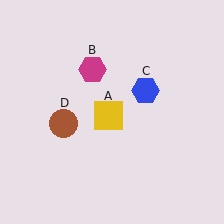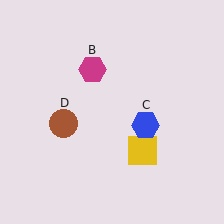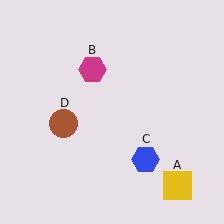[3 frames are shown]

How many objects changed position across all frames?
2 objects changed position: yellow square (object A), blue hexagon (object C).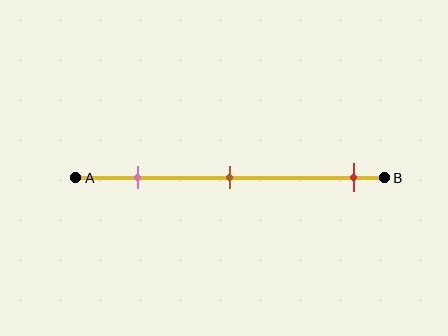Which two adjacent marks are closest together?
The pink and brown marks are the closest adjacent pair.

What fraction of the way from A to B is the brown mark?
The brown mark is approximately 50% (0.5) of the way from A to B.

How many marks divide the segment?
There are 3 marks dividing the segment.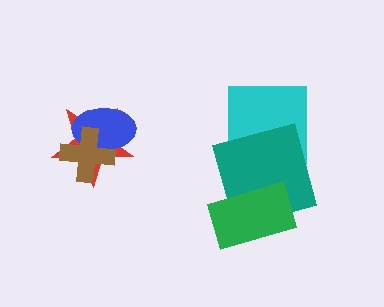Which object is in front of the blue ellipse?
The brown cross is in front of the blue ellipse.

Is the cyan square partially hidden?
Yes, it is partially covered by another shape.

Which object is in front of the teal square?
The green rectangle is in front of the teal square.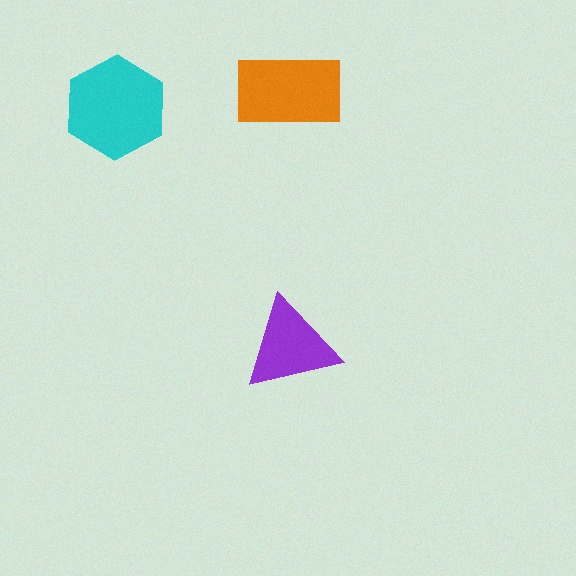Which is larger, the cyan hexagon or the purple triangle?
The cyan hexagon.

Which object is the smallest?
The purple triangle.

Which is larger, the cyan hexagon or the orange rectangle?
The cyan hexagon.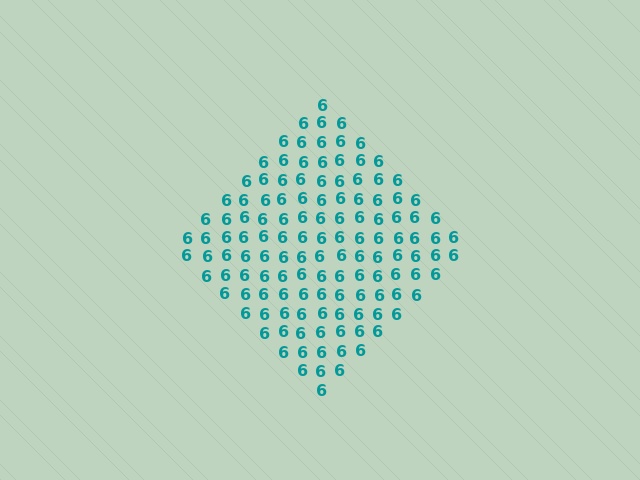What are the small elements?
The small elements are digit 6's.